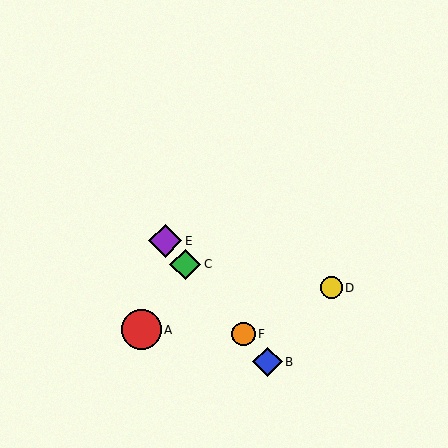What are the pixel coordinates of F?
Object F is at (244, 334).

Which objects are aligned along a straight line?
Objects B, C, E, F are aligned along a straight line.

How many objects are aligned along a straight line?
4 objects (B, C, E, F) are aligned along a straight line.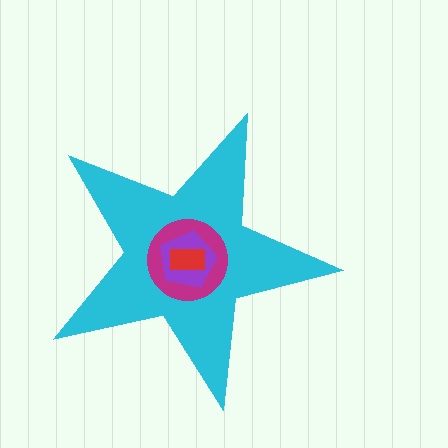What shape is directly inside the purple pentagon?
The red rectangle.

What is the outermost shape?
The cyan star.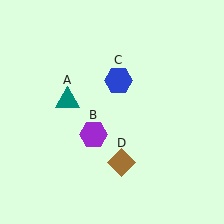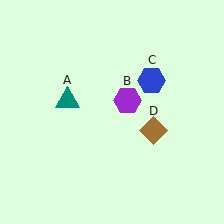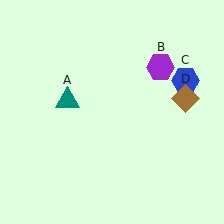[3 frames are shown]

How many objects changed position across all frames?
3 objects changed position: purple hexagon (object B), blue hexagon (object C), brown diamond (object D).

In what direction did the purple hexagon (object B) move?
The purple hexagon (object B) moved up and to the right.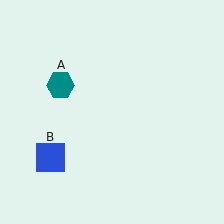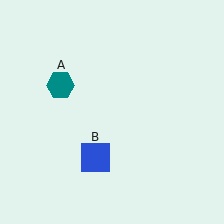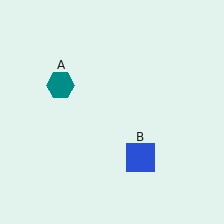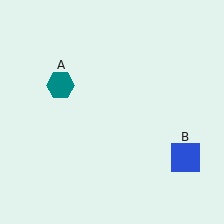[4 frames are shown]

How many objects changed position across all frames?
1 object changed position: blue square (object B).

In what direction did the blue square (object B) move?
The blue square (object B) moved right.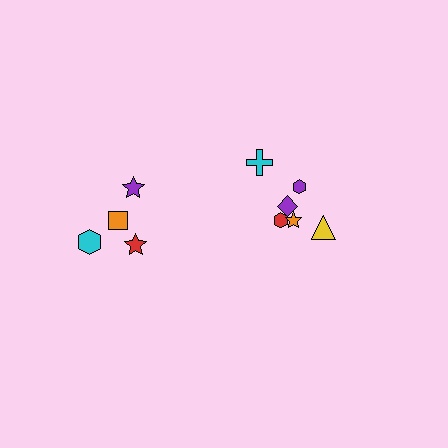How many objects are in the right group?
There are 6 objects.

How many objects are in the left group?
There are 4 objects.